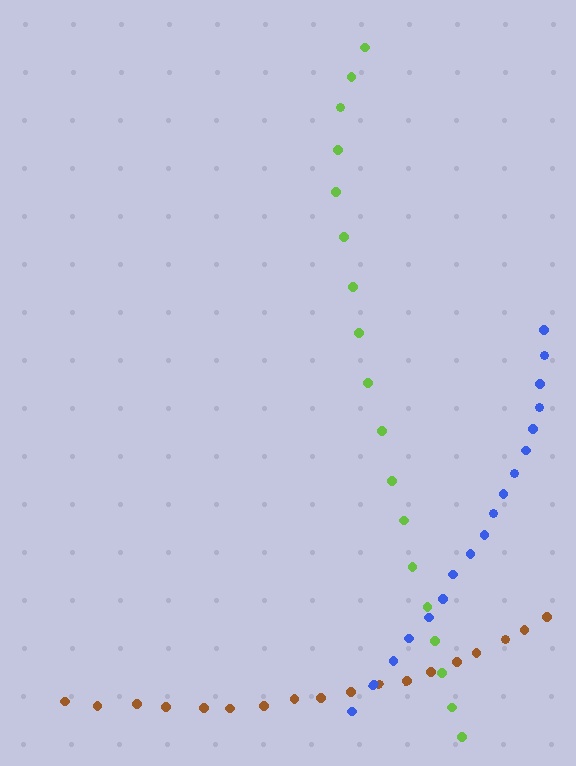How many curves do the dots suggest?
There are 3 distinct paths.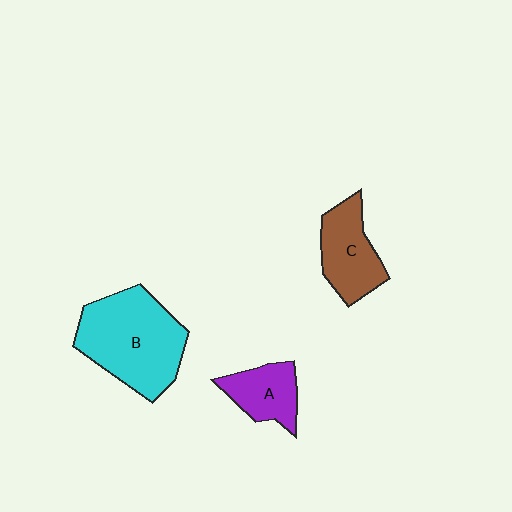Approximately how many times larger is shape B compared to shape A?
Approximately 2.3 times.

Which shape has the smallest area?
Shape A (purple).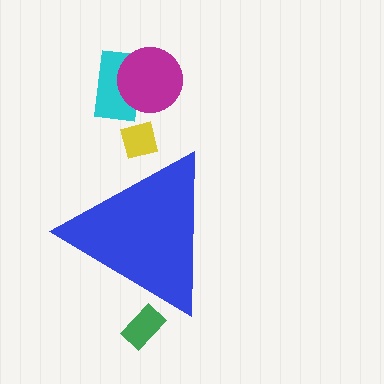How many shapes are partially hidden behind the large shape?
2 shapes are partially hidden.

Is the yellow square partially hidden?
Yes, the yellow square is partially hidden behind the blue triangle.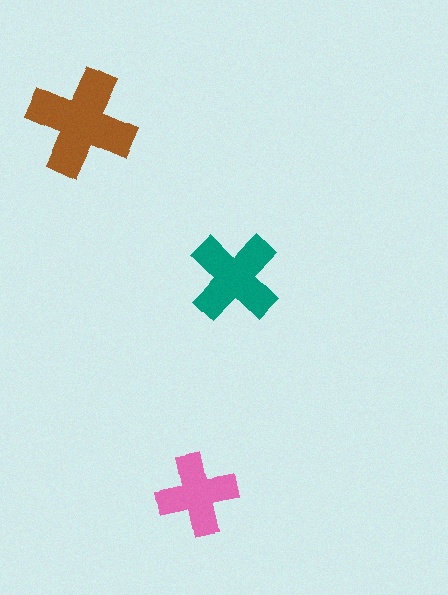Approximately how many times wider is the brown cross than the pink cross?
About 1.5 times wider.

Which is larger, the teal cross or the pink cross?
The teal one.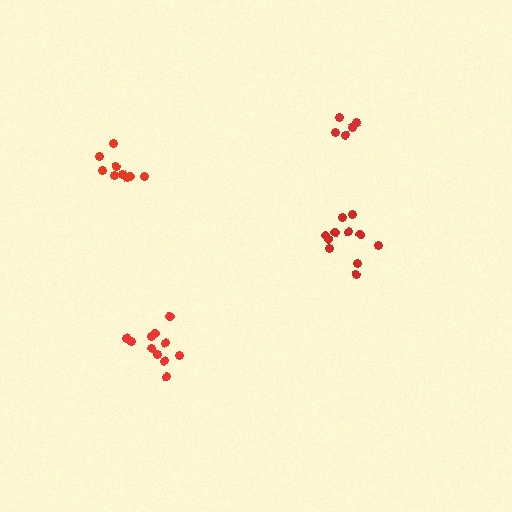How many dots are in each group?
Group 1: 11 dots, Group 2: 11 dots, Group 3: 9 dots, Group 4: 5 dots (36 total).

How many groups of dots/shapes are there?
There are 4 groups.